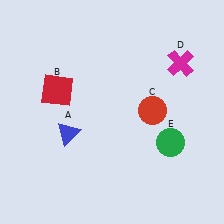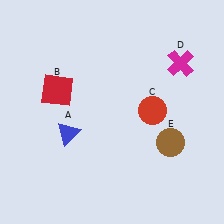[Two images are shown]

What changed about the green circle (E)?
In Image 1, E is green. In Image 2, it changed to brown.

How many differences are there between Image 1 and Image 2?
There is 1 difference between the two images.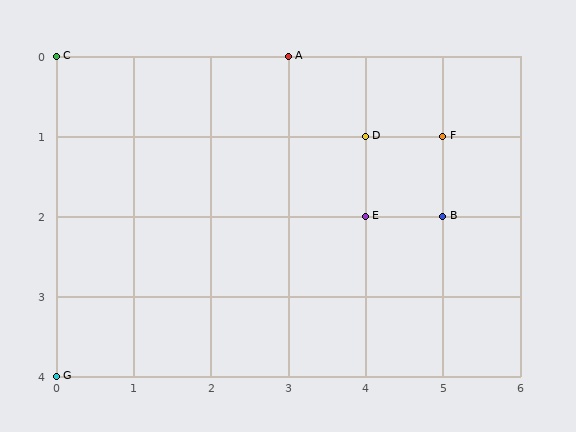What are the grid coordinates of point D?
Point D is at grid coordinates (4, 1).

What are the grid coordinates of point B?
Point B is at grid coordinates (5, 2).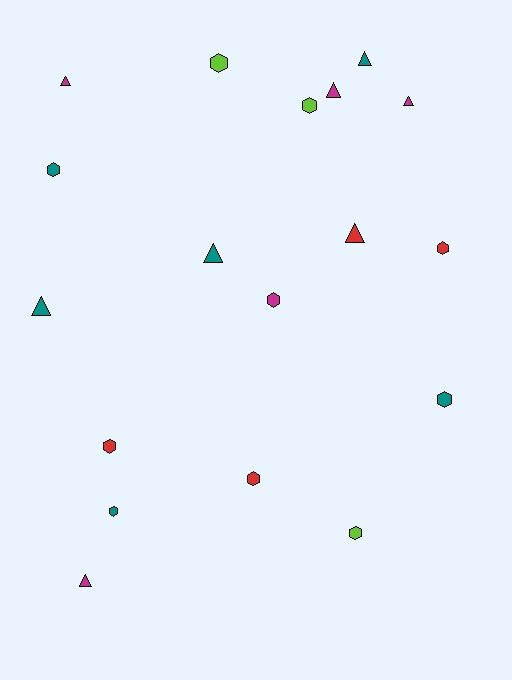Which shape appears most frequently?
Hexagon, with 10 objects.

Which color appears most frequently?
Teal, with 6 objects.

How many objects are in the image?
There are 18 objects.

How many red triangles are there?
There is 1 red triangle.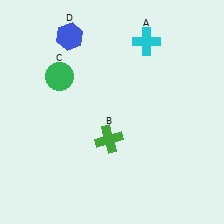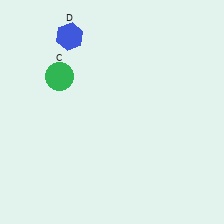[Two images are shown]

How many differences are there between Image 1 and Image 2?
There are 2 differences between the two images.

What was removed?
The cyan cross (A), the green cross (B) were removed in Image 2.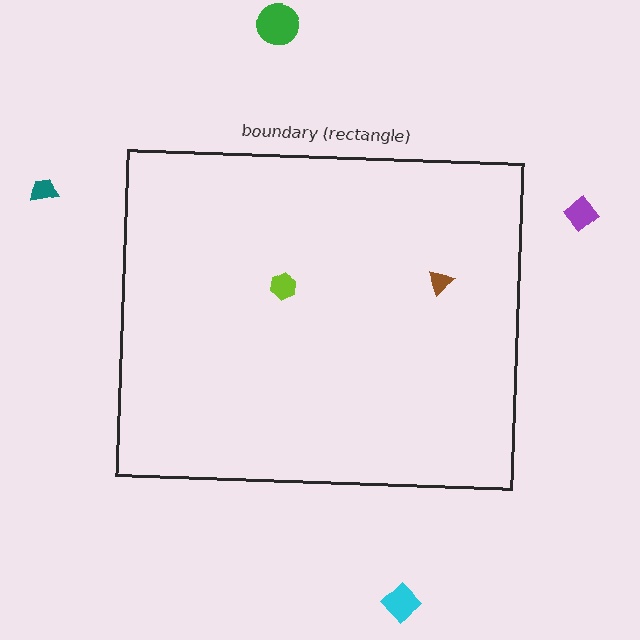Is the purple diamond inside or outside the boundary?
Outside.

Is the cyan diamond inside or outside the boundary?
Outside.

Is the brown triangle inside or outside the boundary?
Inside.